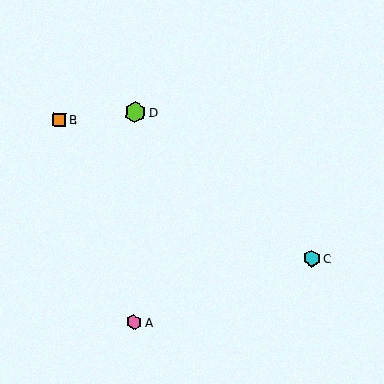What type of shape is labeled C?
Shape C is a cyan hexagon.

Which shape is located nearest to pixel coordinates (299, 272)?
The cyan hexagon (labeled C) at (312, 258) is nearest to that location.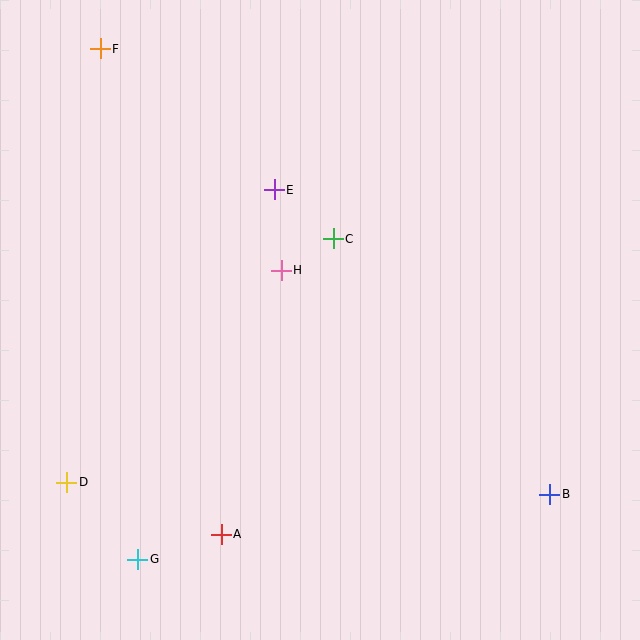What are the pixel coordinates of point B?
Point B is at (550, 494).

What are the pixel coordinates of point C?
Point C is at (333, 239).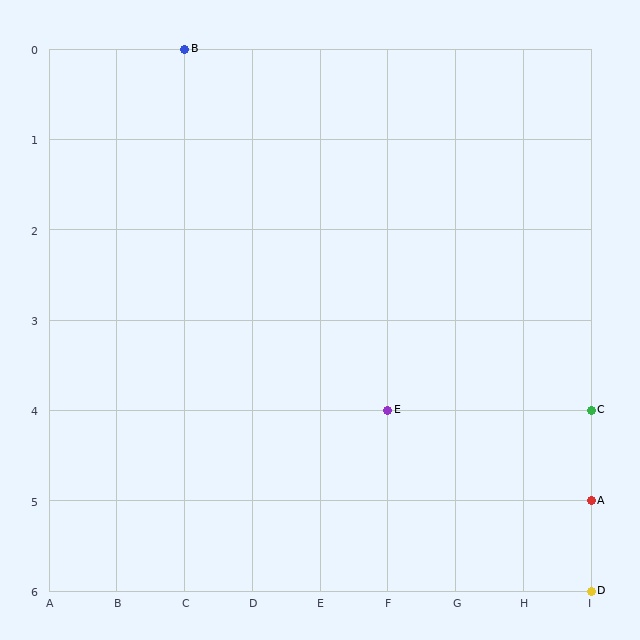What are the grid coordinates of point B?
Point B is at grid coordinates (C, 0).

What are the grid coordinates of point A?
Point A is at grid coordinates (I, 5).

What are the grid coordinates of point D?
Point D is at grid coordinates (I, 6).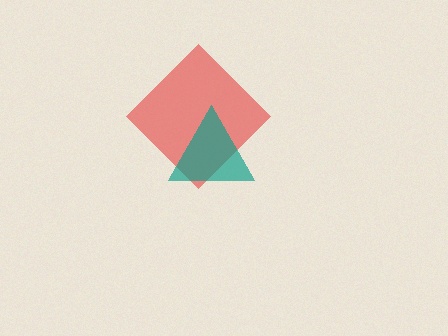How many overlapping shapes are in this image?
There are 2 overlapping shapes in the image.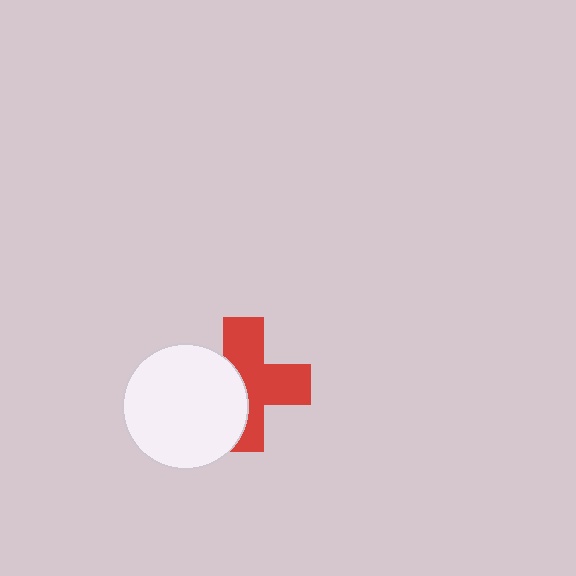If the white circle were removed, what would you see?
You would see the complete red cross.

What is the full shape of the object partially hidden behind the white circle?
The partially hidden object is a red cross.